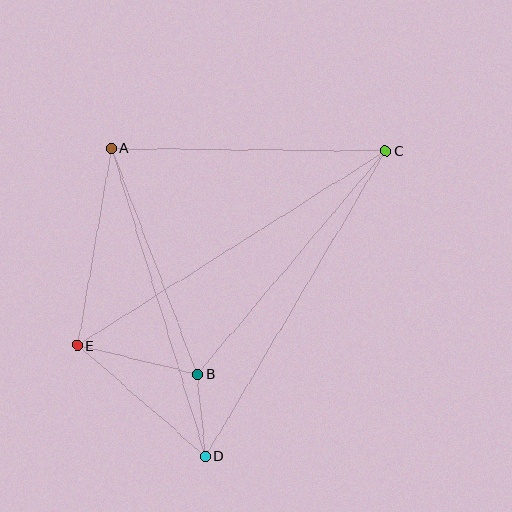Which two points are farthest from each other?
Points C and E are farthest from each other.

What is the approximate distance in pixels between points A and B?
The distance between A and B is approximately 242 pixels.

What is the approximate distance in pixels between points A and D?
The distance between A and D is approximately 322 pixels.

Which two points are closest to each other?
Points B and D are closest to each other.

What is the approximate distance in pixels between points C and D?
The distance between C and D is approximately 355 pixels.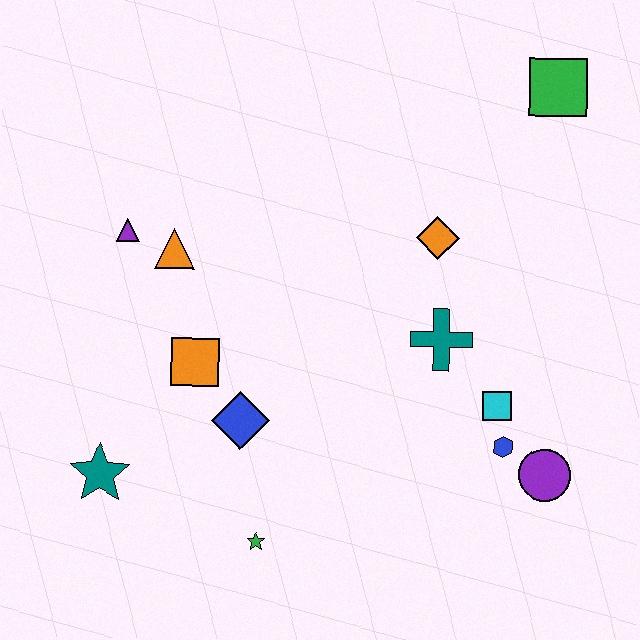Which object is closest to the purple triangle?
The orange triangle is closest to the purple triangle.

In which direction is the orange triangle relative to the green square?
The orange triangle is to the left of the green square.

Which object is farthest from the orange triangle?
The purple circle is farthest from the orange triangle.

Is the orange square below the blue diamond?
No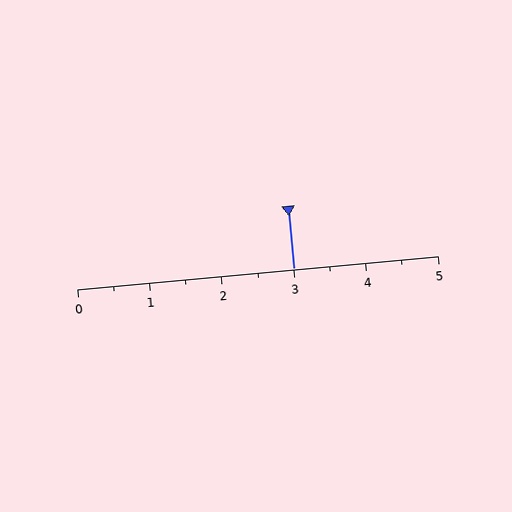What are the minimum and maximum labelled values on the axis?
The axis runs from 0 to 5.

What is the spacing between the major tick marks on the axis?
The major ticks are spaced 1 apart.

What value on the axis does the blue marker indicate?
The marker indicates approximately 3.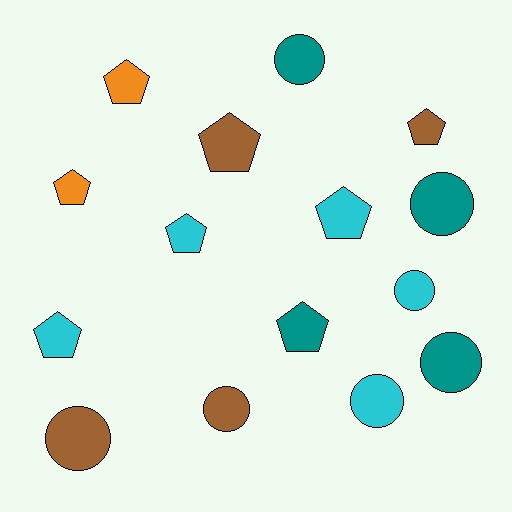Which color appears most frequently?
Cyan, with 5 objects.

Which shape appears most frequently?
Pentagon, with 8 objects.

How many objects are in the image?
There are 15 objects.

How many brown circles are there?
There are 2 brown circles.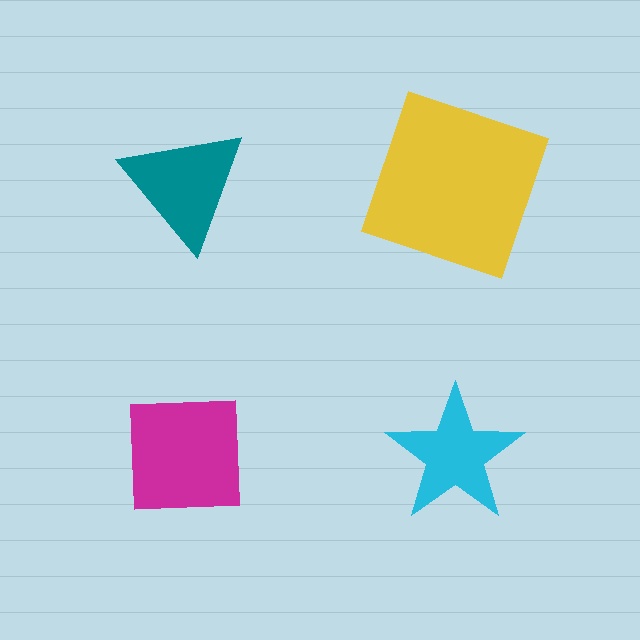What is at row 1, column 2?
A yellow square.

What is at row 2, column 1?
A magenta square.